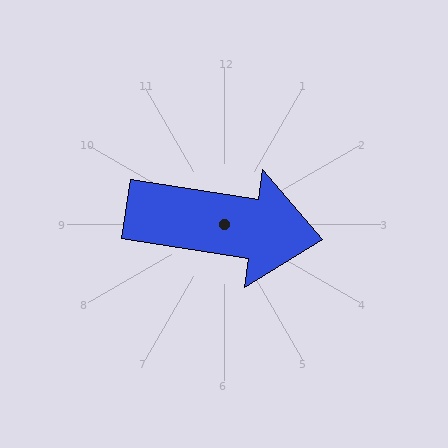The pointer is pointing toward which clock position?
Roughly 3 o'clock.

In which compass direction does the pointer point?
East.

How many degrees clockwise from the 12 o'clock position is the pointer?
Approximately 99 degrees.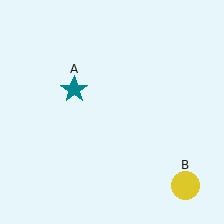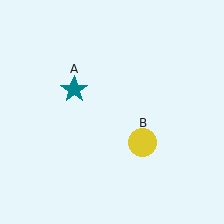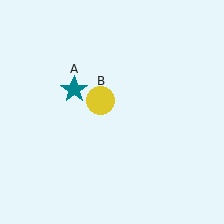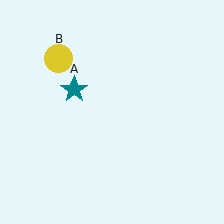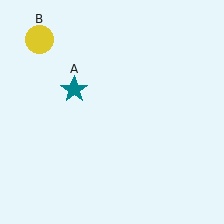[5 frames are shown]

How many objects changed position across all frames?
1 object changed position: yellow circle (object B).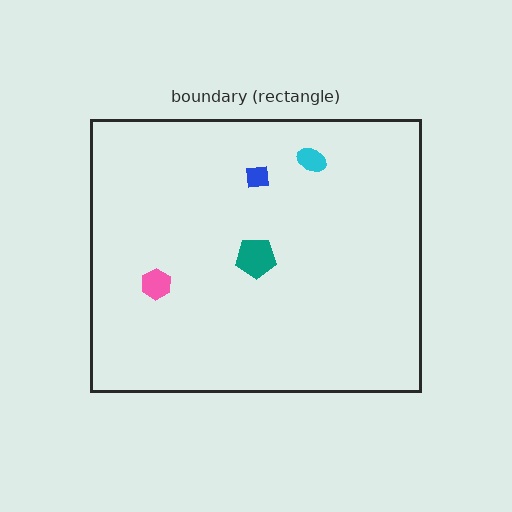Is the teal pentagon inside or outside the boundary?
Inside.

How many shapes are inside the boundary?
4 inside, 0 outside.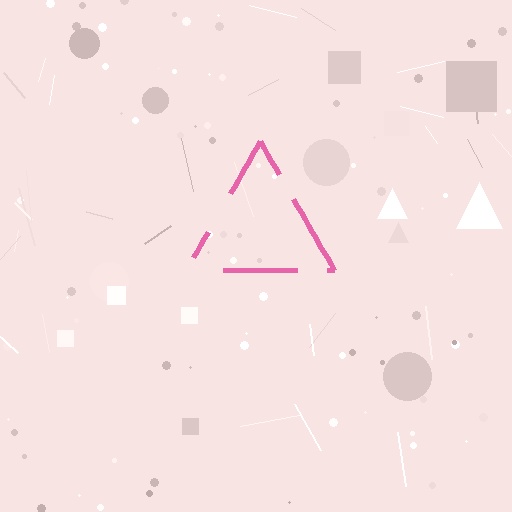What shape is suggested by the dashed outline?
The dashed outline suggests a triangle.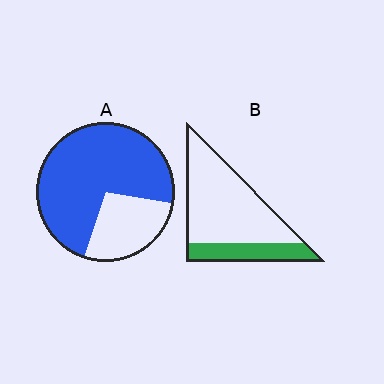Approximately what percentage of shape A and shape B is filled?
A is approximately 75% and B is approximately 25%.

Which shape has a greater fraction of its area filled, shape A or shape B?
Shape A.